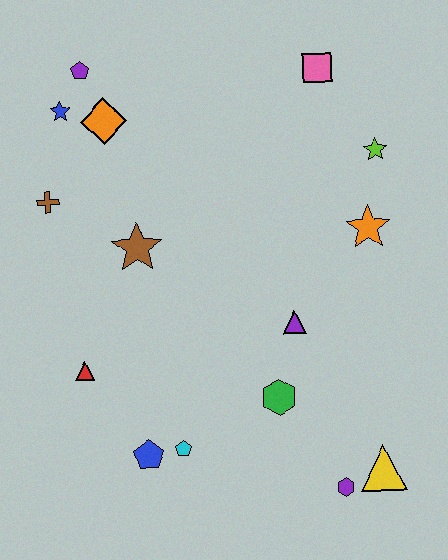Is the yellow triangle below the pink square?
Yes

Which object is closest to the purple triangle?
The green hexagon is closest to the purple triangle.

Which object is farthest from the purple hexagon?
The purple pentagon is farthest from the purple hexagon.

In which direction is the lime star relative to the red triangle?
The lime star is to the right of the red triangle.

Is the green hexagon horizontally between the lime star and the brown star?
Yes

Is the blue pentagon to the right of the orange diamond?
Yes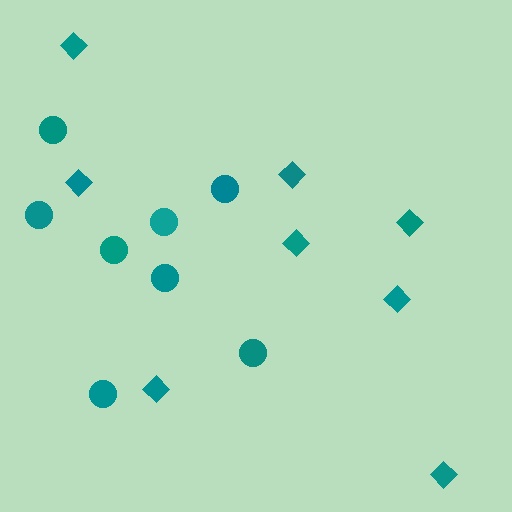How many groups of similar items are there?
There are 2 groups: one group of circles (8) and one group of diamonds (8).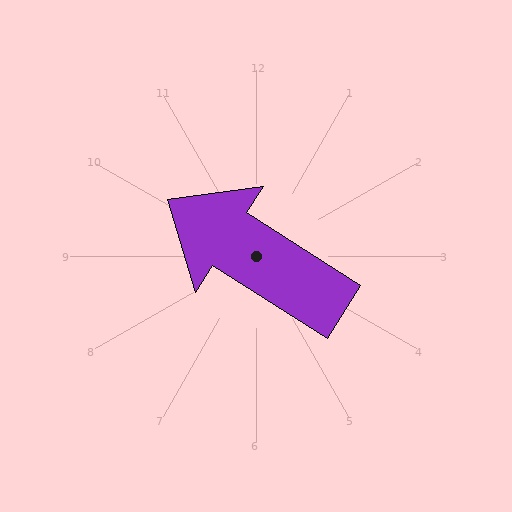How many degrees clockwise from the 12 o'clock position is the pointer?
Approximately 302 degrees.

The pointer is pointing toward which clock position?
Roughly 10 o'clock.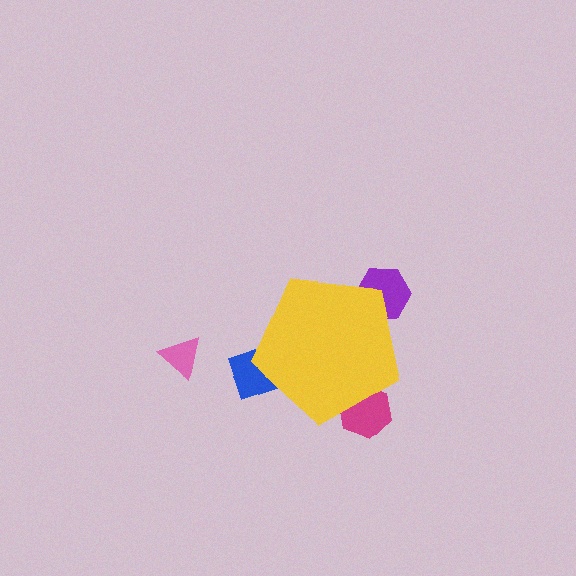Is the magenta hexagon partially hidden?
Yes, the magenta hexagon is partially hidden behind the yellow pentagon.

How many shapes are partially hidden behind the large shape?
3 shapes are partially hidden.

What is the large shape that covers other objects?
A yellow pentagon.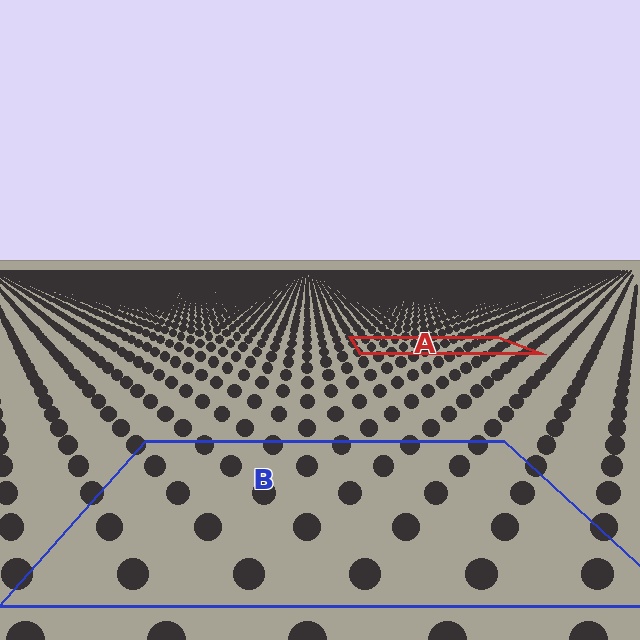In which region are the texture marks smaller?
The texture marks are smaller in region A, because it is farther away.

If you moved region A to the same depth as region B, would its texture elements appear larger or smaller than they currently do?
They would appear larger. At a closer depth, the same texture elements are projected at a bigger on-screen size.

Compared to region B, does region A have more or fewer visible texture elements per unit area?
Region A has more texture elements per unit area — they are packed more densely because it is farther away.